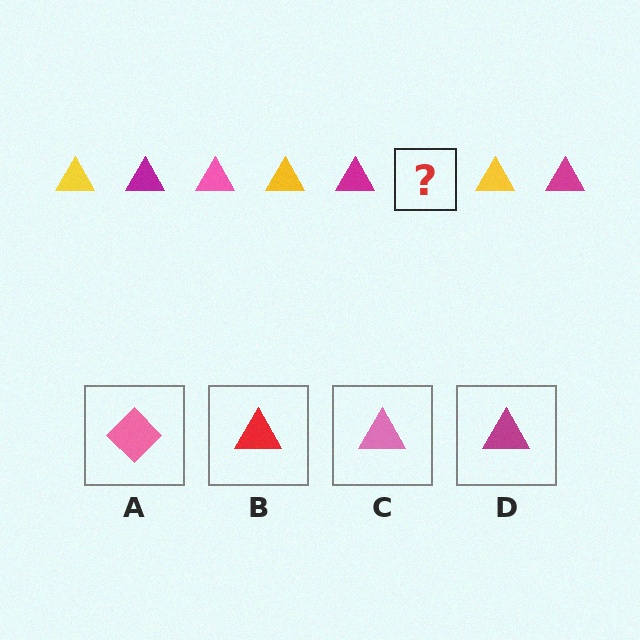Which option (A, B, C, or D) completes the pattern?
C.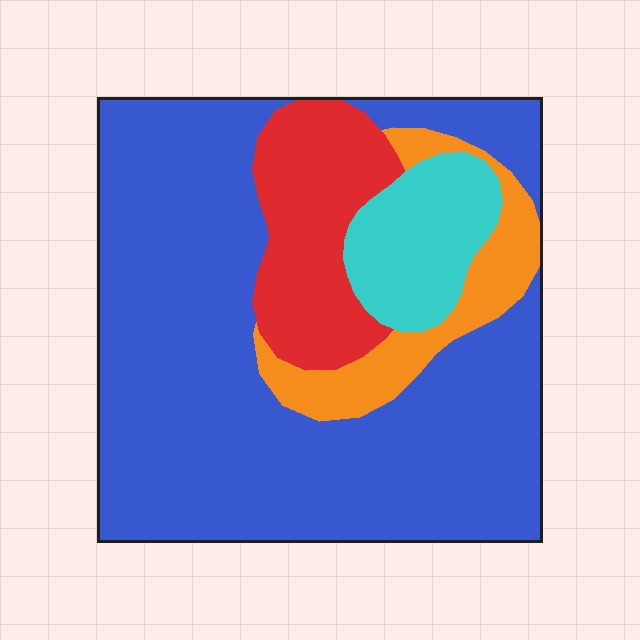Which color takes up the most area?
Blue, at roughly 65%.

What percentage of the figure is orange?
Orange covers 10% of the figure.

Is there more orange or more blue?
Blue.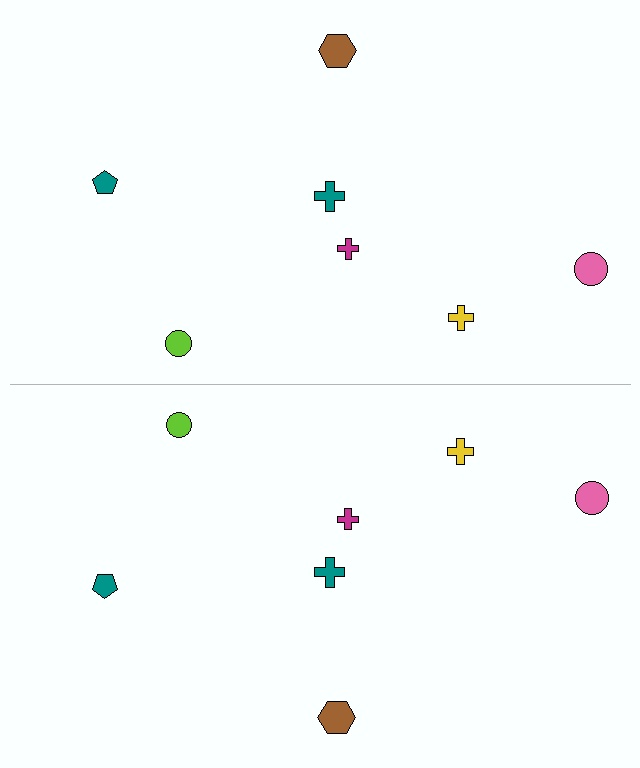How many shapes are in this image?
There are 14 shapes in this image.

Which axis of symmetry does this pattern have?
The pattern has a horizontal axis of symmetry running through the center of the image.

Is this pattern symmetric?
Yes, this pattern has bilateral (reflection) symmetry.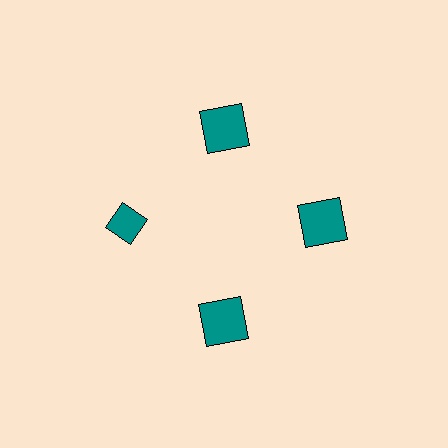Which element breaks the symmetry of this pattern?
The teal diamond at roughly the 9 o'clock position breaks the symmetry. All other shapes are teal squares.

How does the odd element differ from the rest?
It has a different shape: diamond instead of square.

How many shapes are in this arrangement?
There are 4 shapes arranged in a ring pattern.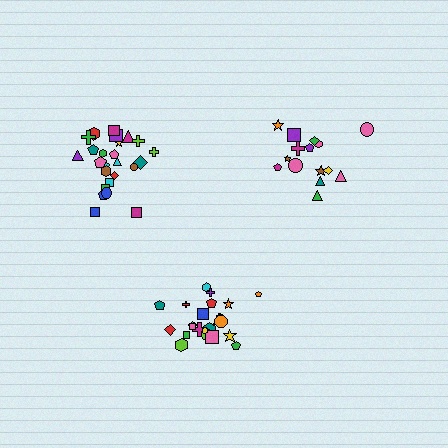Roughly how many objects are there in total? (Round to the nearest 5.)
Roughly 65 objects in total.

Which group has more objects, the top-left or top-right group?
The top-left group.